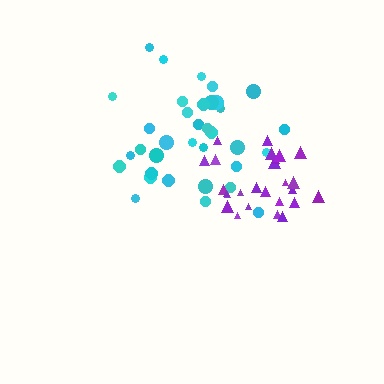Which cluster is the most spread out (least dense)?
Cyan.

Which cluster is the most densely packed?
Purple.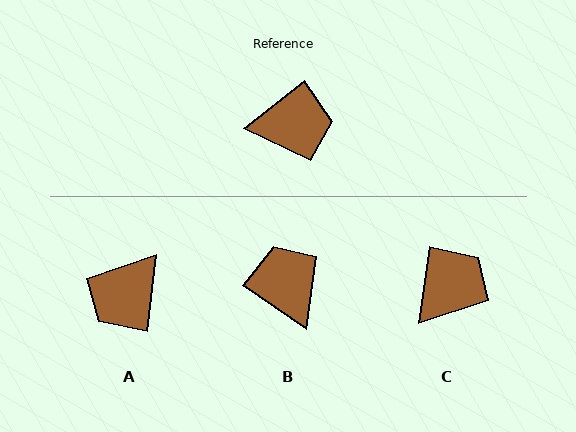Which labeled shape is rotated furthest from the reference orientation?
A, about 136 degrees away.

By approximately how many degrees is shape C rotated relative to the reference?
Approximately 43 degrees counter-clockwise.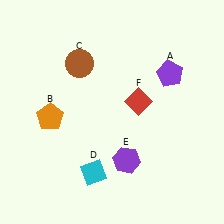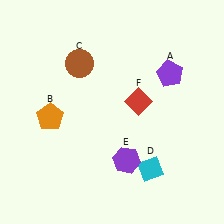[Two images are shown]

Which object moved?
The cyan diamond (D) moved right.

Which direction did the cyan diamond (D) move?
The cyan diamond (D) moved right.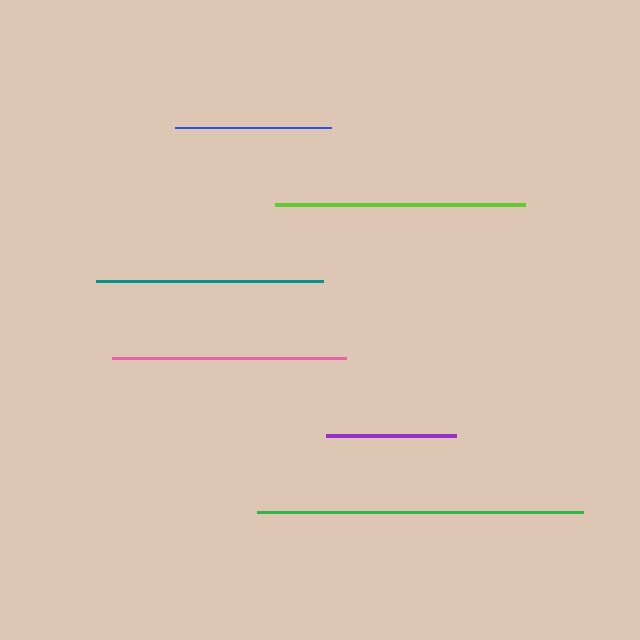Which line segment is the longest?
The green line is the longest at approximately 326 pixels.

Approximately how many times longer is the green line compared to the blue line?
The green line is approximately 2.1 times the length of the blue line.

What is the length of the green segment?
The green segment is approximately 326 pixels long.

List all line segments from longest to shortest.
From longest to shortest: green, lime, pink, teal, blue, purple.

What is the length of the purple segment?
The purple segment is approximately 130 pixels long.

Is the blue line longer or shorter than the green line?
The green line is longer than the blue line.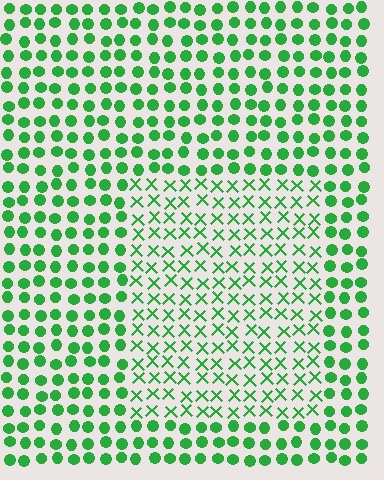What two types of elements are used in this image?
The image uses X marks inside the rectangle region and circles outside it.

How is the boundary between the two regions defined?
The boundary is defined by a change in element shape: X marks inside vs. circles outside. All elements share the same color and spacing.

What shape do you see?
I see a rectangle.